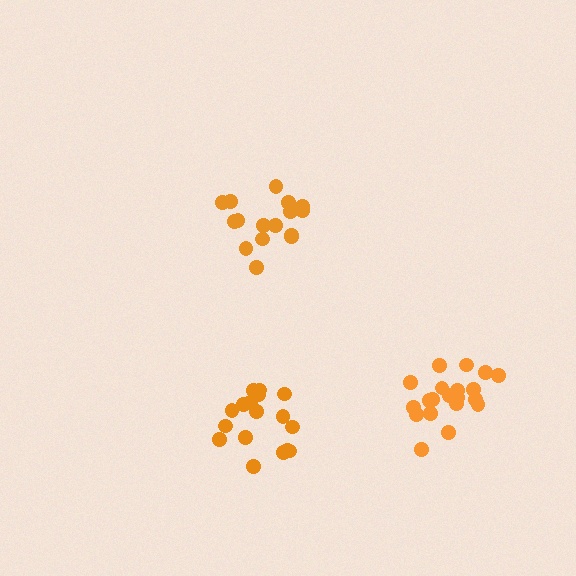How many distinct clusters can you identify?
There are 3 distinct clusters.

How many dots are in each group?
Group 1: 17 dots, Group 2: 20 dots, Group 3: 16 dots (53 total).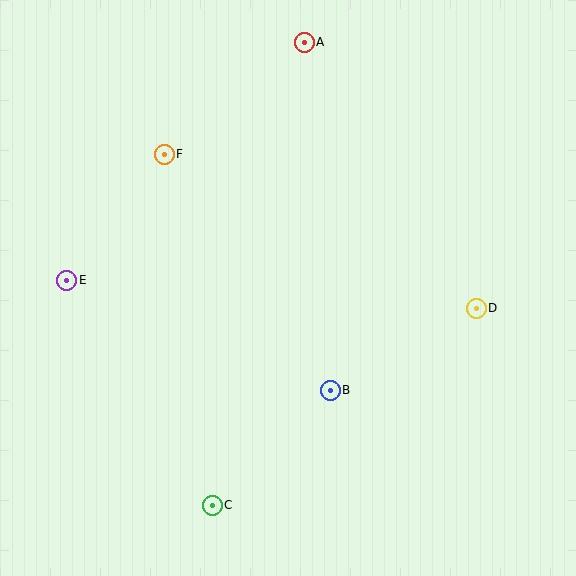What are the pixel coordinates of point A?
Point A is at (304, 42).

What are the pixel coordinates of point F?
Point F is at (164, 154).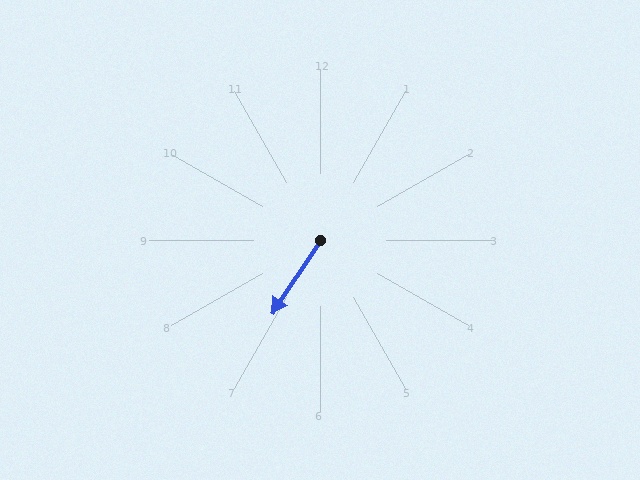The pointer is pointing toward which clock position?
Roughly 7 o'clock.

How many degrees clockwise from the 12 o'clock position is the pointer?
Approximately 213 degrees.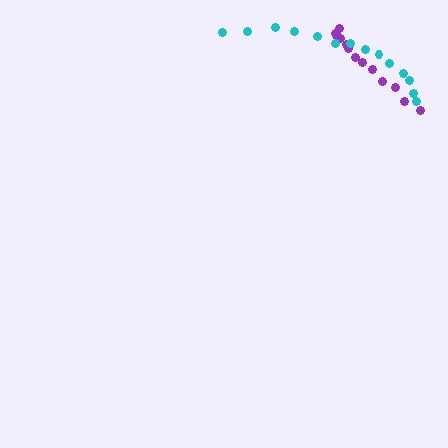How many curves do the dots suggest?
There are 2 distinct paths.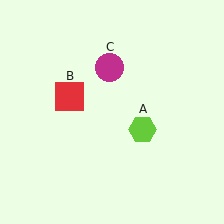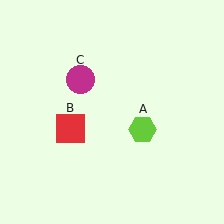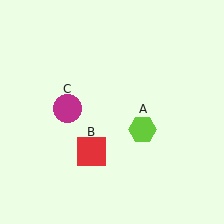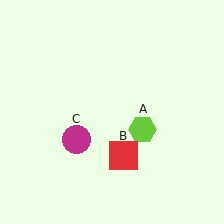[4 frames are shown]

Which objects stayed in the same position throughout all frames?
Lime hexagon (object A) remained stationary.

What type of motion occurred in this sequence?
The red square (object B), magenta circle (object C) rotated counterclockwise around the center of the scene.